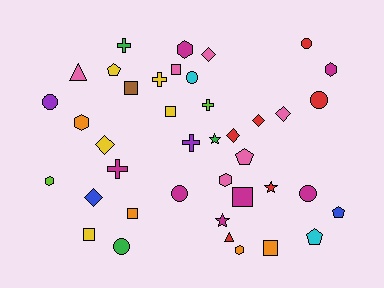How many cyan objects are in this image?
There are 2 cyan objects.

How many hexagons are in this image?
There are 6 hexagons.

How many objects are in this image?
There are 40 objects.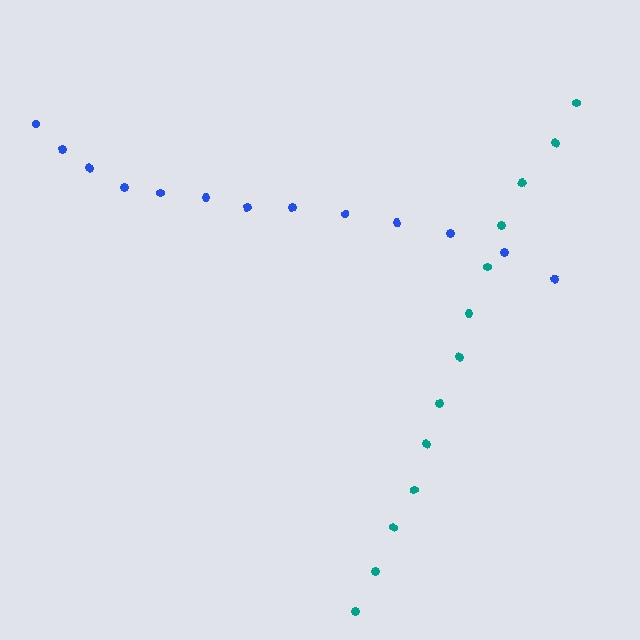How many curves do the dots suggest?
There are 2 distinct paths.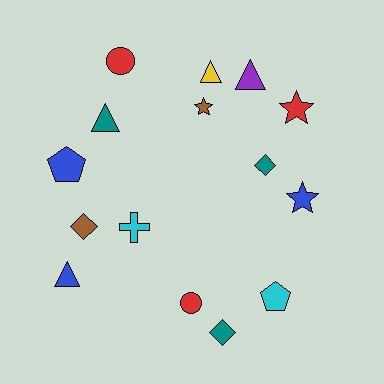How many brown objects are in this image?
There are 2 brown objects.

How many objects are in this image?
There are 15 objects.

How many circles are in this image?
There are 2 circles.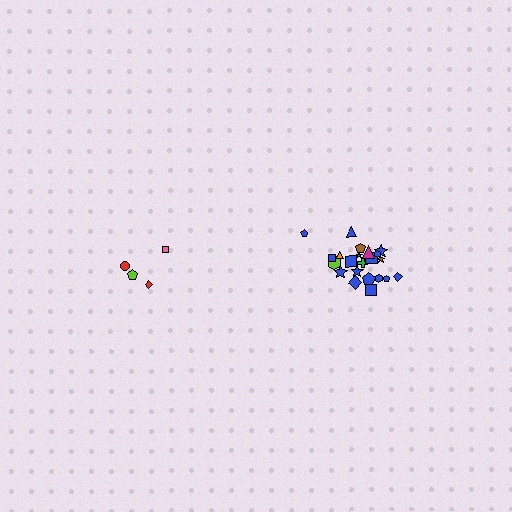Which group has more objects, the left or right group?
The right group.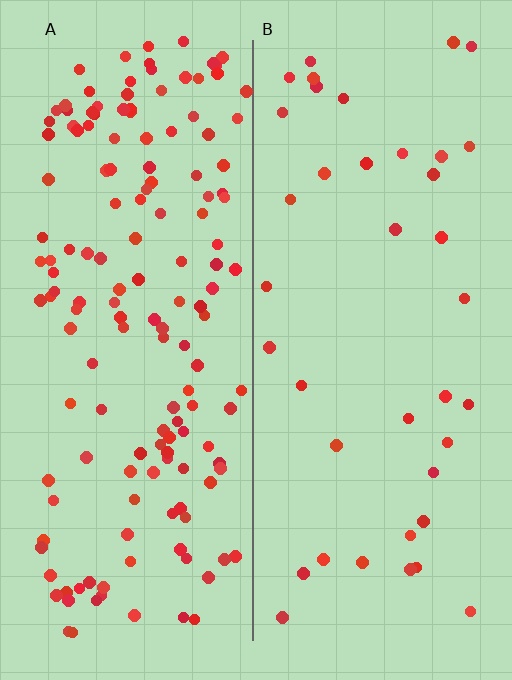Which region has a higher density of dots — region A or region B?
A (the left).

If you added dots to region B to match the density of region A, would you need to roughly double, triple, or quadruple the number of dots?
Approximately quadruple.